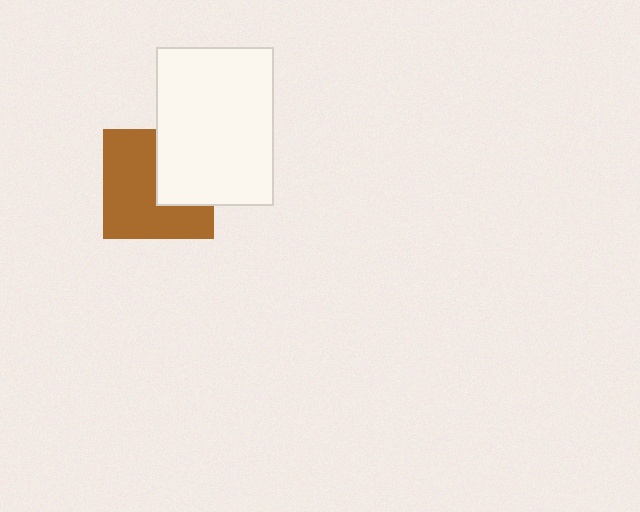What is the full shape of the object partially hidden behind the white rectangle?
The partially hidden object is a brown square.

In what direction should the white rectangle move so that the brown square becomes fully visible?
The white rectangle should move right. That is the shortest direction to clear the overlap and leave the brown square fully visible.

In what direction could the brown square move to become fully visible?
The brown square could move left. That would shift it out from behind the white rectangle entirely.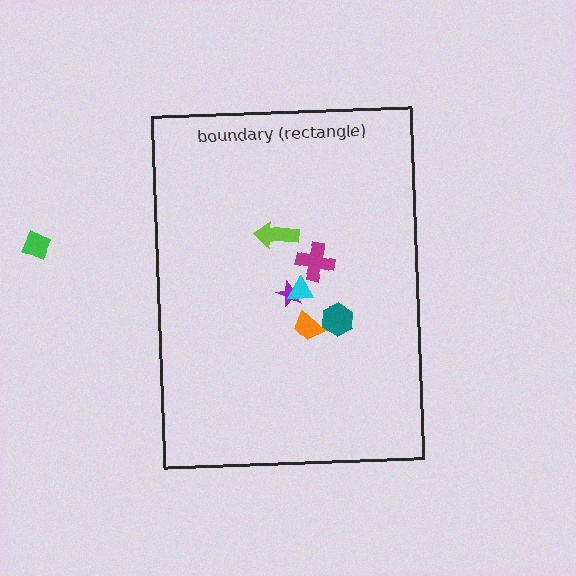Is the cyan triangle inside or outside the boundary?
Inside.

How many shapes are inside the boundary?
6 inside, 1 outside.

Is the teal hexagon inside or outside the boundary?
Inside.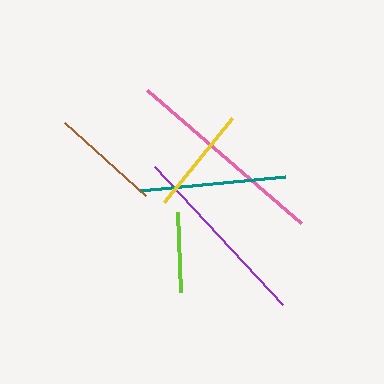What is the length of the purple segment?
The purple segment is approximately 188 pixels long.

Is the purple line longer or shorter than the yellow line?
The purple line is longer than the yellow line.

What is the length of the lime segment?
The lime segment is approximately 79 pixels long.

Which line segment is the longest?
The pink line is the longest at approximately 203 pixels.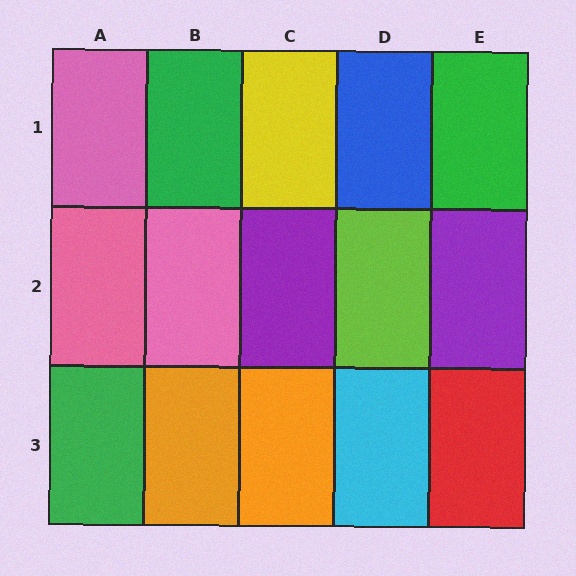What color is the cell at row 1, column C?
Yellow.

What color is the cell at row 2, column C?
Purple.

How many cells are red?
1 cell is red.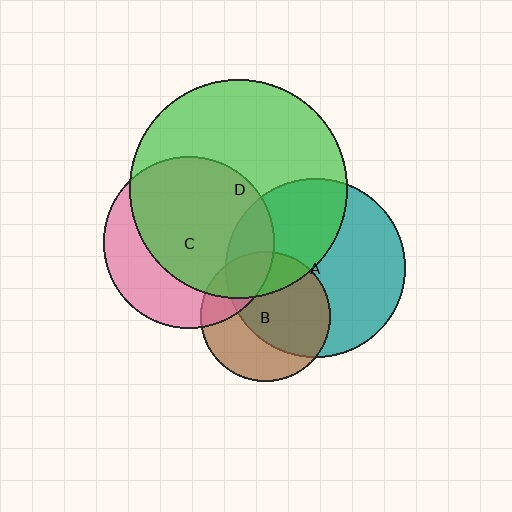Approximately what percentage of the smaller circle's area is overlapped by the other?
Approximately 40%.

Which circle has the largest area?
Circle D (green).